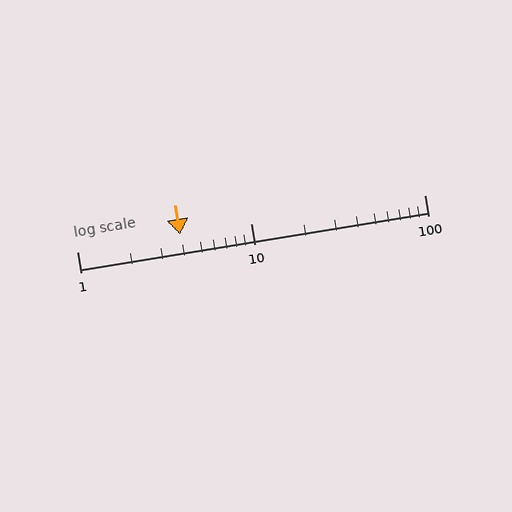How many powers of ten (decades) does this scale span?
The scale spans 2 decades, from 1 to 100.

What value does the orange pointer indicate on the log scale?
The pointer indicates approximately 3.9.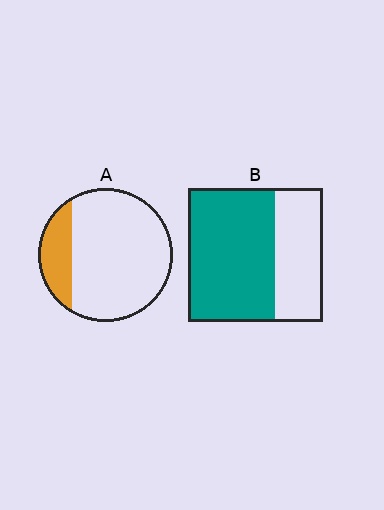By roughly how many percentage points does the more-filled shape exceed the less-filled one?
By roughly 45 percentage points (B over A).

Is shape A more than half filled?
No.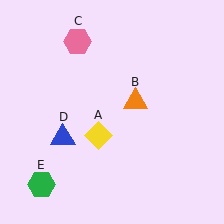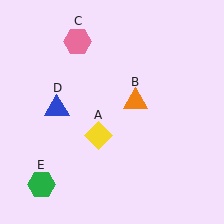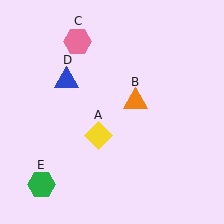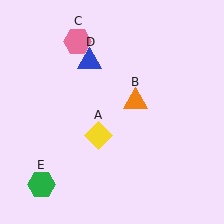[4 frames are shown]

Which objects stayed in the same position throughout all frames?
Yellow diamond (object A) and orange triangle (object B) and pink hexagon (object C) and green hexagon (object E) remained stationary.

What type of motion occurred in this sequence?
The blue triangle (object D) rotated clockwise around the center of the scene.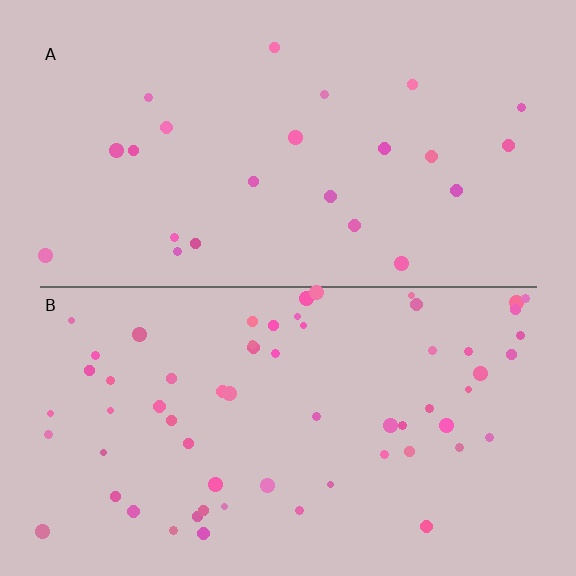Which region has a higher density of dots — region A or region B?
B (the bottom).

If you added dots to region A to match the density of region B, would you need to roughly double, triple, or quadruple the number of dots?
Approximately triple.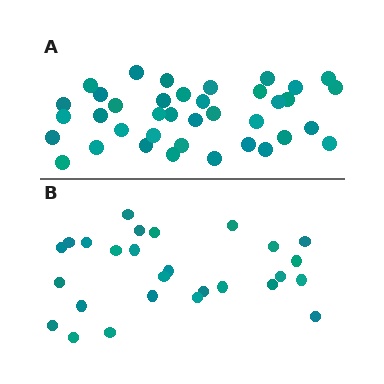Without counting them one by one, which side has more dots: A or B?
Region A (the top region) has more dots.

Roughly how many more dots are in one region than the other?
Region A has roughly 12 or so more dots than region B.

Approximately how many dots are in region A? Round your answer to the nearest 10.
About 40 dots. (The exact count is 38, which rounds to 40.)